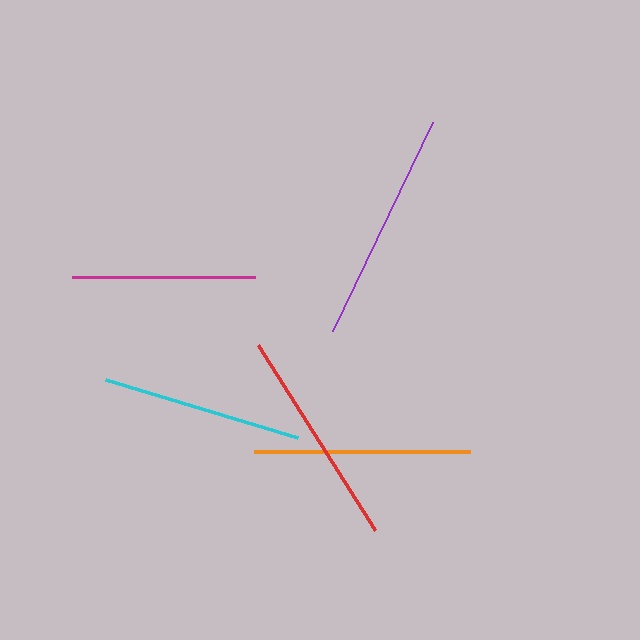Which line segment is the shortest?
The magenta line is the shortest at approximately 183 pixels.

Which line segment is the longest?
The purple line is the longest at approximately 232 pixels.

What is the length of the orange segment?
The orange segment is approximately 217 pixels long.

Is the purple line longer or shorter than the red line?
The purple line is longer than the red line.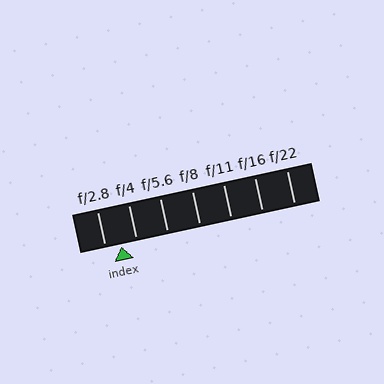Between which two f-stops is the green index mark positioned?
The index mark is between f/2.8 and f/4.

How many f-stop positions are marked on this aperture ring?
There are 7 f-stop positions marked.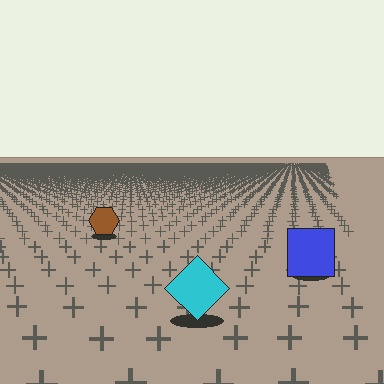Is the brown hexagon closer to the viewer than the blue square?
No. The blue square is closer — you can tell from the texture gradient: the ground texture is coarser near it.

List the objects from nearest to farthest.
From nearest to farthest: the cyan diamond, the blue square, the brown hexagon.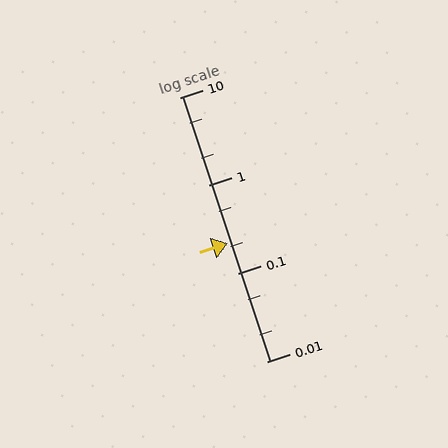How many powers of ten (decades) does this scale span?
The scale spans 3 decades, from 0.01 to 10.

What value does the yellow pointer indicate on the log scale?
The pointer indicates approximately 0.22.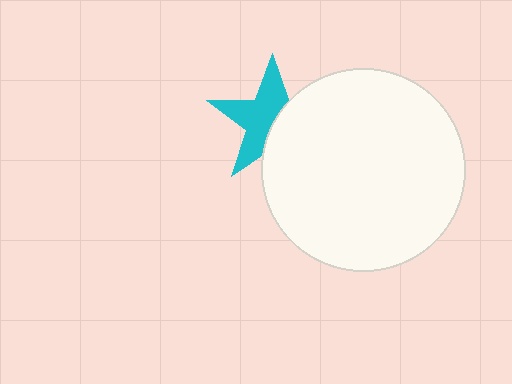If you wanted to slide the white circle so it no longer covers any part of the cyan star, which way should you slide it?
Slide it right — that is the most direct way to separate the two shapes.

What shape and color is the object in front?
The object in front is a white circle.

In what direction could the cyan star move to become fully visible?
The cyan star could move left. That would shift it out from behind the white circle entirely.